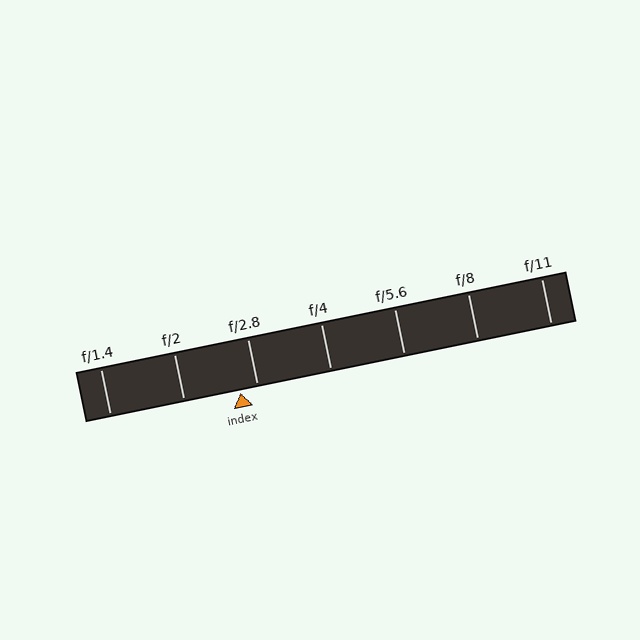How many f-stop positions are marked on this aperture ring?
There are 7 f-stop positions marked.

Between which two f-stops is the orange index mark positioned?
The index mark is between f/2 and f/2.8.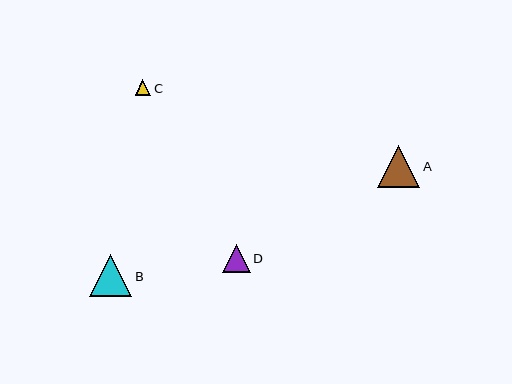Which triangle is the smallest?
Triangle C is the smallest with a size of approximately 15 pixels.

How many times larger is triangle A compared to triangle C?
Triangle A is approximately 2.7 times the size of triangle C.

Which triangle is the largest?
Triangle A is the largest with a size of approximately 42 pixels.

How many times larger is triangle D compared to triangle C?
Triangle D is approximately 1.8 times the size of triangle C.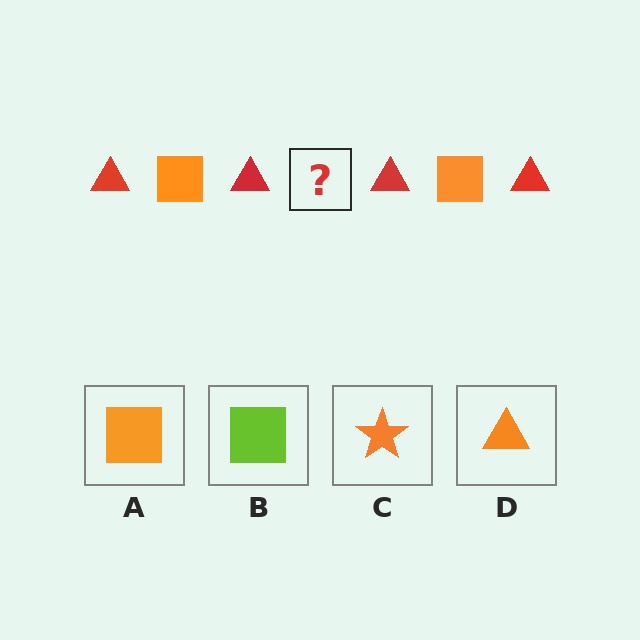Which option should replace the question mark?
Option A.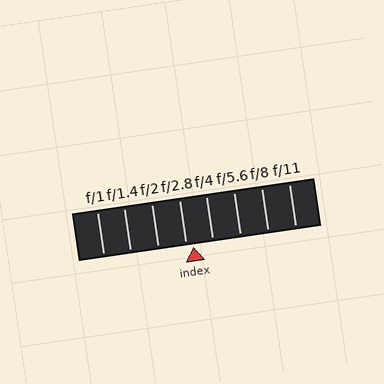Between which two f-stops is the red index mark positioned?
The index mark is between f/2.8 and f/4.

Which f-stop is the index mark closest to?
The index mark is closest to f/2.8.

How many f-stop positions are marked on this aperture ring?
There are 8 f-stop positions marked.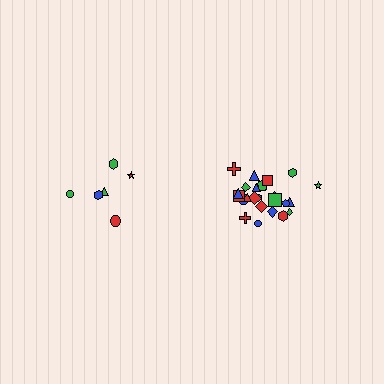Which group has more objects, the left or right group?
The right group.